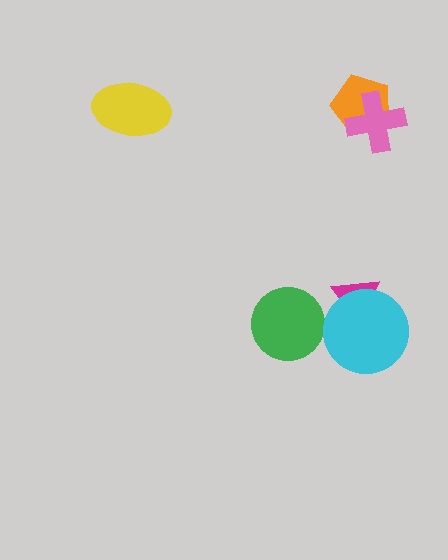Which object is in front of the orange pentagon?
The pink cross is in front of the orange pentagon.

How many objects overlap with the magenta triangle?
1 object overlaps with the magenta triangle.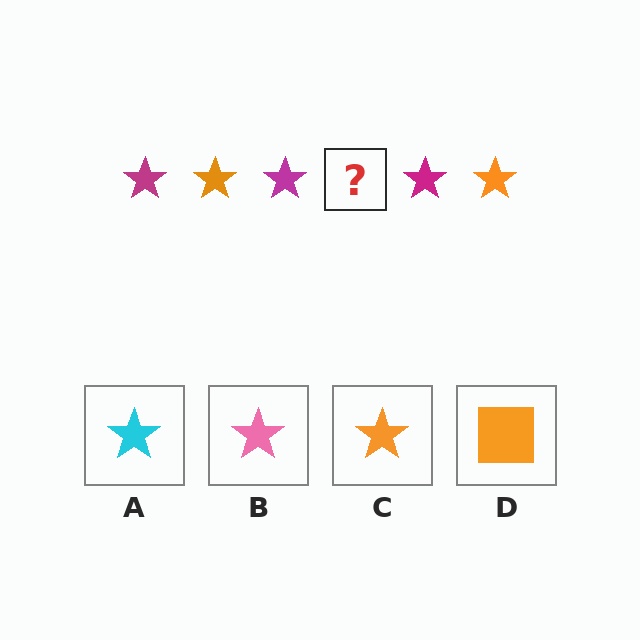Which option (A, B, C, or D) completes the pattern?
C.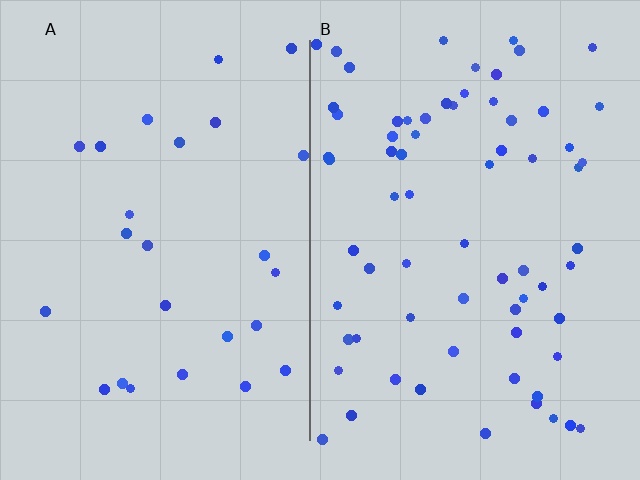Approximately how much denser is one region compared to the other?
Approximately 2.7× — region B over region A.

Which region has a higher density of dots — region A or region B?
B (the right).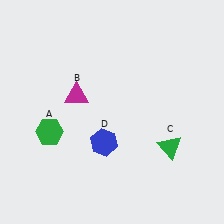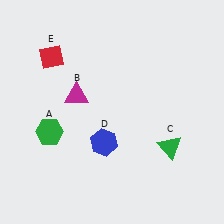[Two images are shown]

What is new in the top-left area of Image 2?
A red diamond (E) was added in the top-left area of Image 2.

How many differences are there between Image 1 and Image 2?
There is 1 difference between the two images.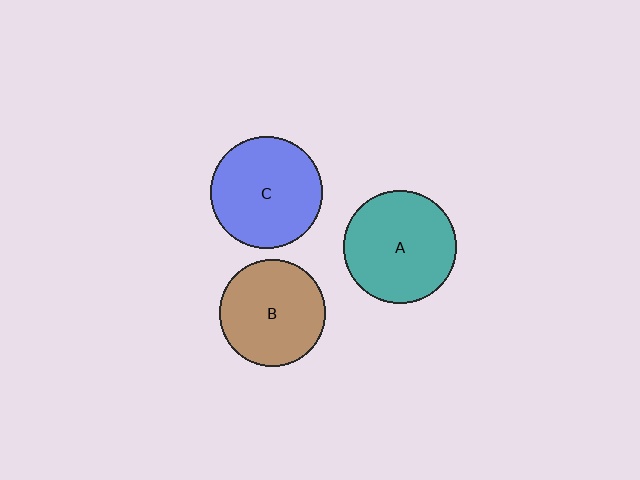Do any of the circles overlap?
No, none of the circles overlap.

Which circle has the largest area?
Circle A (teal).